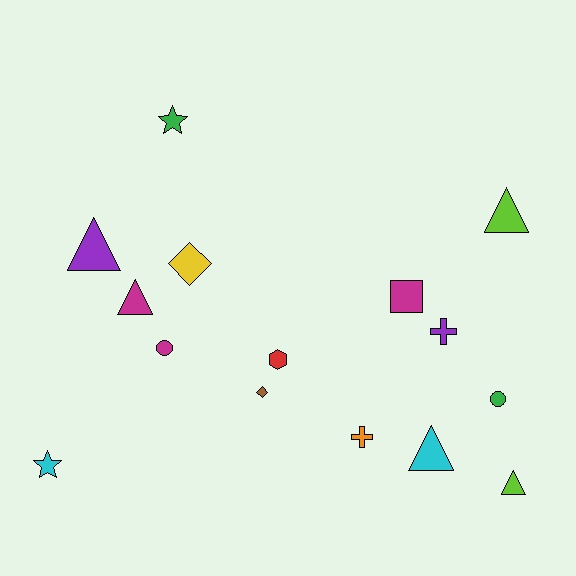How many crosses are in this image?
There are 2 crosses.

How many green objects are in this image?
There are 2 green objects.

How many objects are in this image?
There are 15 objects.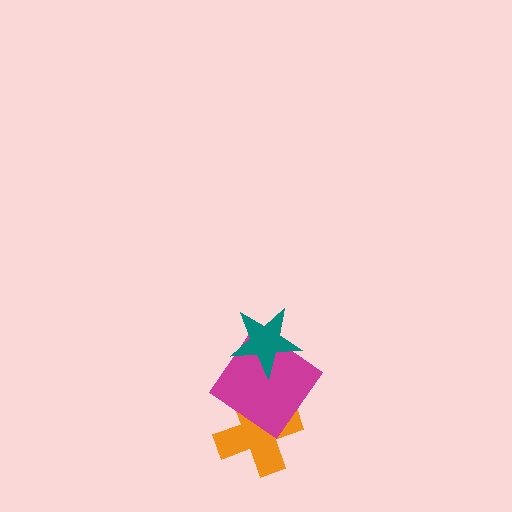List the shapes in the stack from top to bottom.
From top to bottom: the teal star, the magenta diamond, the orange cross.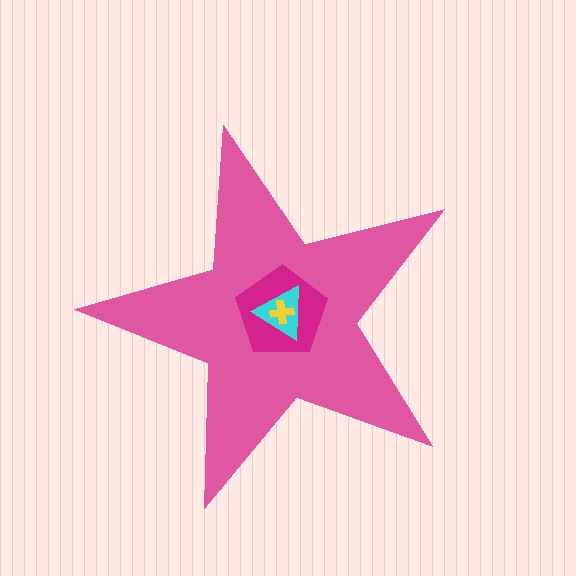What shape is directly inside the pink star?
The magenta pentagon.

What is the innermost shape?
The yellow cross.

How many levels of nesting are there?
4.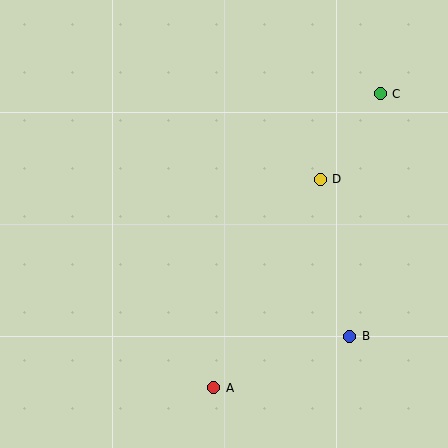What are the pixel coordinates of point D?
Point D is at (320, 179).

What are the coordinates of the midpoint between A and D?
The midpoint between A and D is at (267, 283).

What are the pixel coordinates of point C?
Point C is at (380, 94).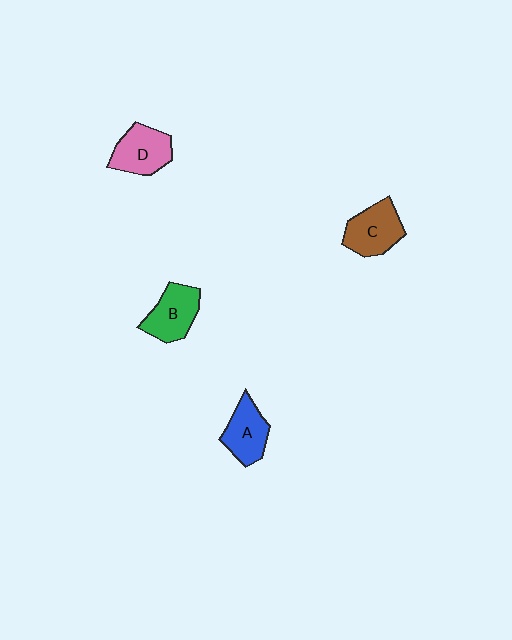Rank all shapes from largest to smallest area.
From largest to smallest: C (brown), D (pink), B (green), A (blue).